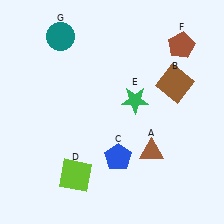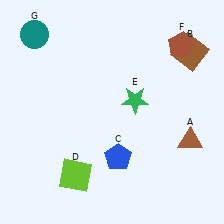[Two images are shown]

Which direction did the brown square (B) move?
The brown square (B) moved up.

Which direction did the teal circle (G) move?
The teal circle (G) moved left.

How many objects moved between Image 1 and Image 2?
3 objects moved between the two images.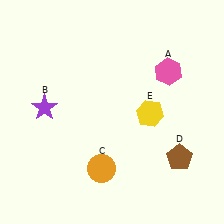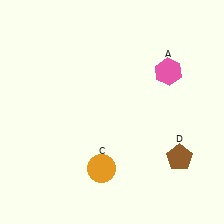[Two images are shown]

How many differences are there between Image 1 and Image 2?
There are 2 differences between the two images.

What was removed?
The purple star (B), the yellow hexagon (E) were removed in Image 2.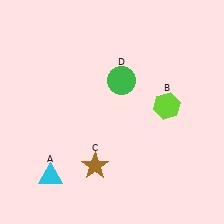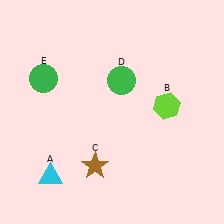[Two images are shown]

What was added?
A green circle (E) was added in Image 2.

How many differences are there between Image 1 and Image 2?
There is 1 difference between the two images.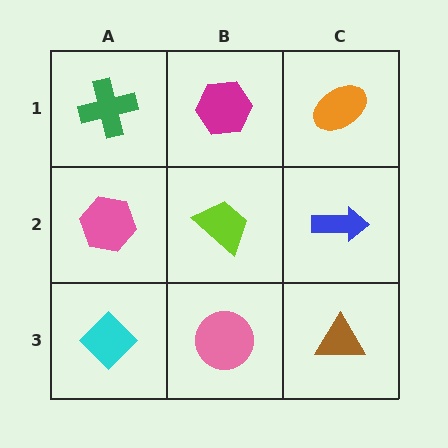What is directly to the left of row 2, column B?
A pink hexagon.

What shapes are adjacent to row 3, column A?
A pink hexagon (row 2, column A), a pink circle (row 3, column B).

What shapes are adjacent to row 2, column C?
An orange ellipse (row 1, column C), a brown triangle (row 3, column C), a lime trapezoid (row 2, column B).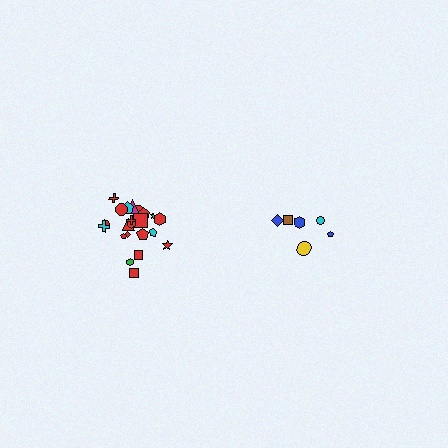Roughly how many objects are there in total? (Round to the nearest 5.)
Roughly 30 objects in total.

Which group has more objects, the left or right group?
The left group.